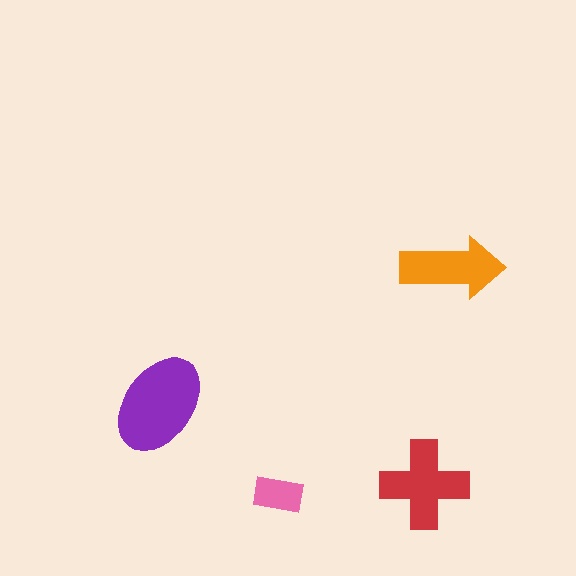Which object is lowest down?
The pink rectangle is bottommost.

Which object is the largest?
The purple ellipse.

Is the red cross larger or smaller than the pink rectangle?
Larger.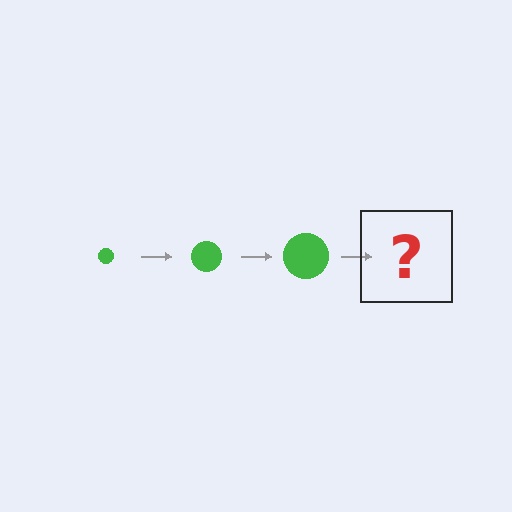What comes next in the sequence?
The next element should be a green circle, larger than the previous one.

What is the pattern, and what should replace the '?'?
The pattern is that the circle gets progressively larger each step. The '?' should be a green circle, larger than the previous one.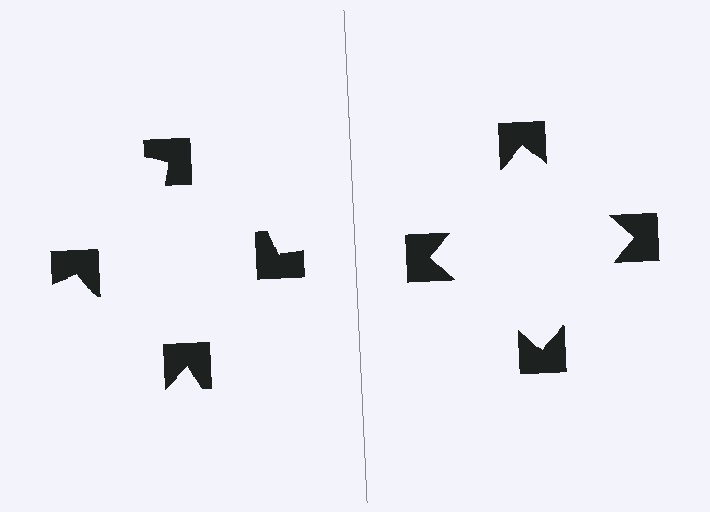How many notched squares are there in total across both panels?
8 — 4 on each side.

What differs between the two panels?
The notched squares are positioned identically on both sides; only the wedge orientations differ. On the right they align to a square; on the left they are misaligned.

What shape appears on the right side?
An illusory square.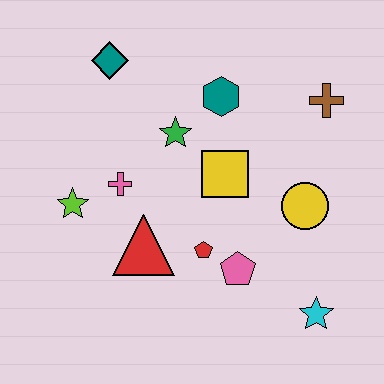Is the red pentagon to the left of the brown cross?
Yes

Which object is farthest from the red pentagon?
The teal diamond is farthest from the red pentagon.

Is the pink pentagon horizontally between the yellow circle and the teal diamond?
Yes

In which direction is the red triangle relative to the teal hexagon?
The red triangle is below the teal hexagon.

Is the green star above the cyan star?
Yes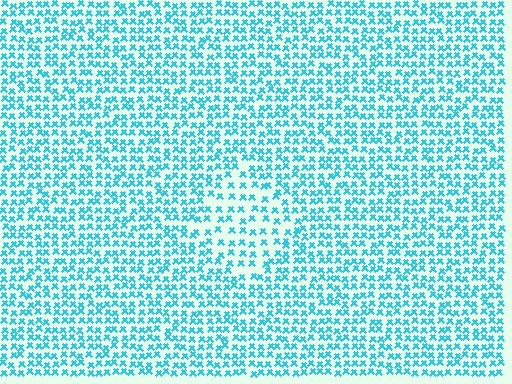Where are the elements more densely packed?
The elements are more densely packed outside the diamond boundary.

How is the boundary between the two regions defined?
The boundary is defined by a change in element density (approximately 1.7x ratio). All elements are the same color, size, and shape.